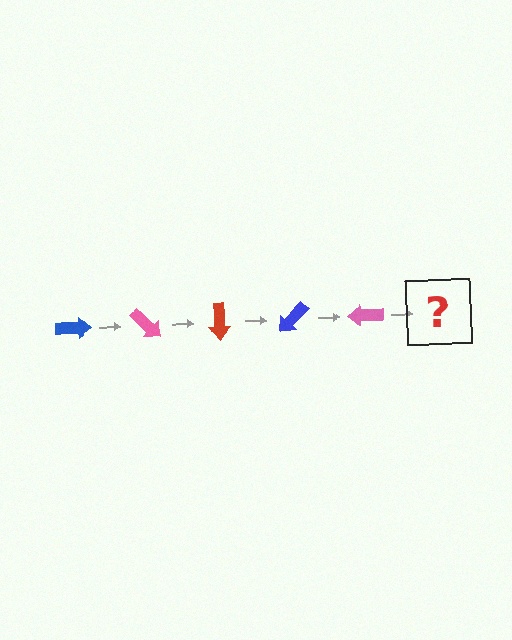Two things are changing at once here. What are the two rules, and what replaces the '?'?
The two rules are that it rotates 45 degrees each step and the color cycles through blue, pink, and red. The '?' should be a red arrow, rotated 225 degrees from the start.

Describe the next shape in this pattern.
It should be a red arrow, rotated 225 degrees from the start.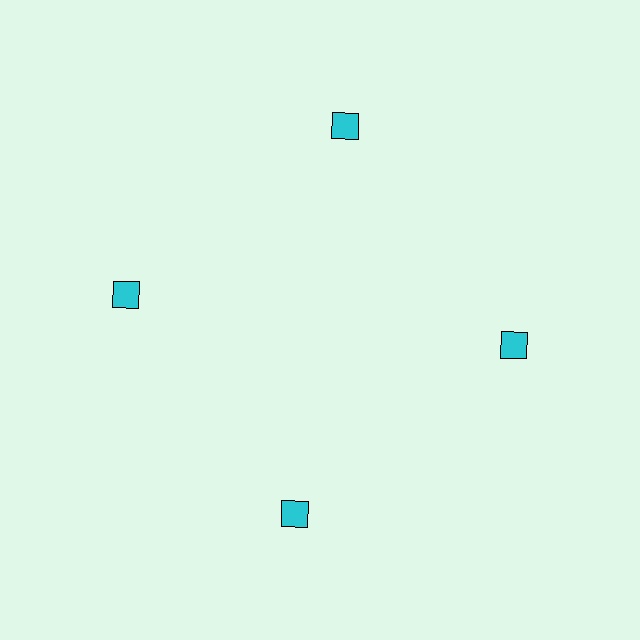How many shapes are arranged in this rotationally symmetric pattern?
There are 4 shapes, arranged in 4 groups of 1.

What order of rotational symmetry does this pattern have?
This pattern has 4-fold rotational symmetry.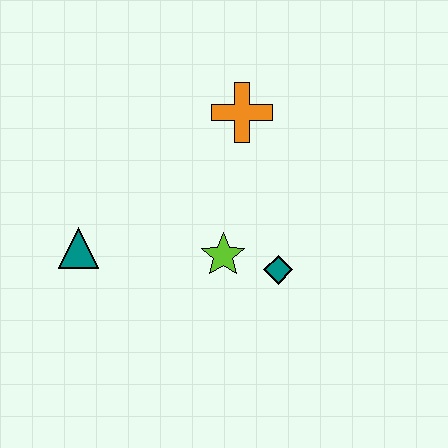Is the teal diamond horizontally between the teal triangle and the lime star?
No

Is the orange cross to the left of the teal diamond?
Yes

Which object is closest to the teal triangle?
The lime star is closest to the teal triangle.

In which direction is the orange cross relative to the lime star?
The orange cross is above the lime star.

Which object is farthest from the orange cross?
The teal triangle is farthest from the orange cross.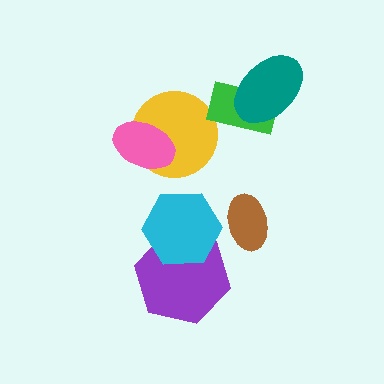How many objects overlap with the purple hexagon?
1 object overlaps with the purple hexagon.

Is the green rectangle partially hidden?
Yes, it is partially covered by another shape.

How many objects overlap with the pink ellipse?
1 object overlaps with the pink ellipse.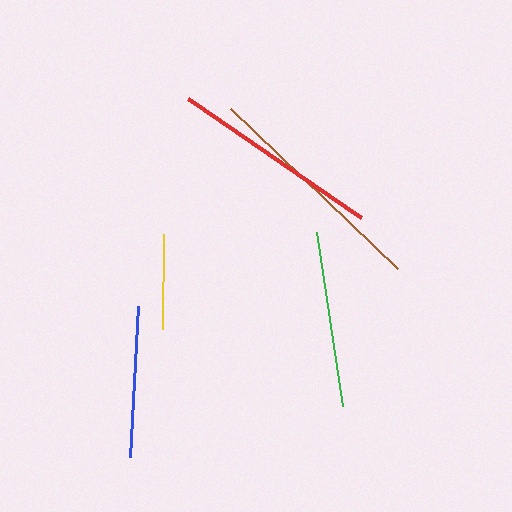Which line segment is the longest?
The brown line is the longest at approximately 232 pixels.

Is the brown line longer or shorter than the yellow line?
The brown line is longer than the yellow line.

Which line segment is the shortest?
The yellow line is the shortest at approximately 95 pixels.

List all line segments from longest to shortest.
From longest to shortest: brown, red, green, blue, yellow.